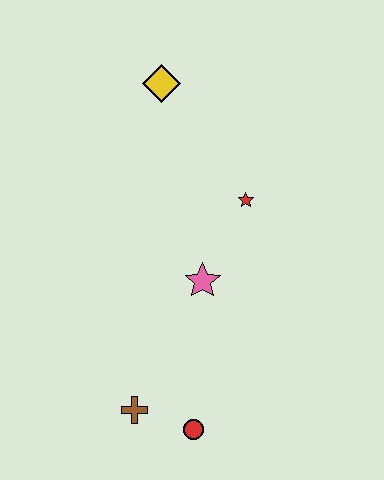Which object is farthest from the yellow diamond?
The red circle is farthest from the yellow diamond.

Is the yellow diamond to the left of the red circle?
Yes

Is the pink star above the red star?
No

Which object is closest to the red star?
The pink star is closest to the red star.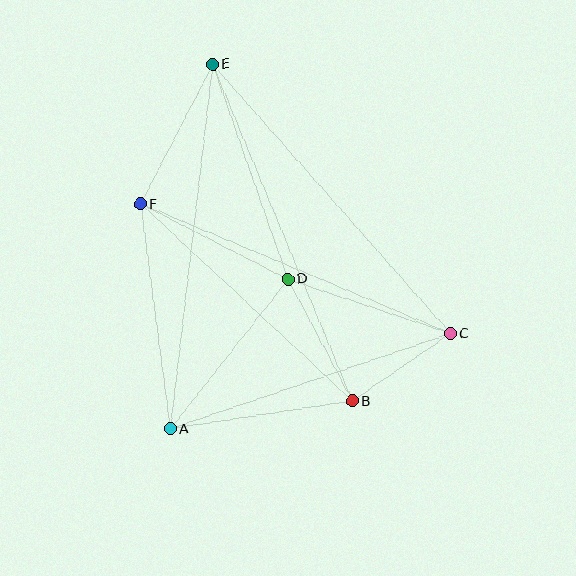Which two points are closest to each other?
Points B and C are closest to each other.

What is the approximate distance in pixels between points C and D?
The distance between C and D is approximately 172 pixels.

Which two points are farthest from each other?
Points A and E are farthest from each other.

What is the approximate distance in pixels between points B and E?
The distance between B and E is approximately 364 pixels.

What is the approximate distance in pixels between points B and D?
The distance between B and D is approximately 138 pixels.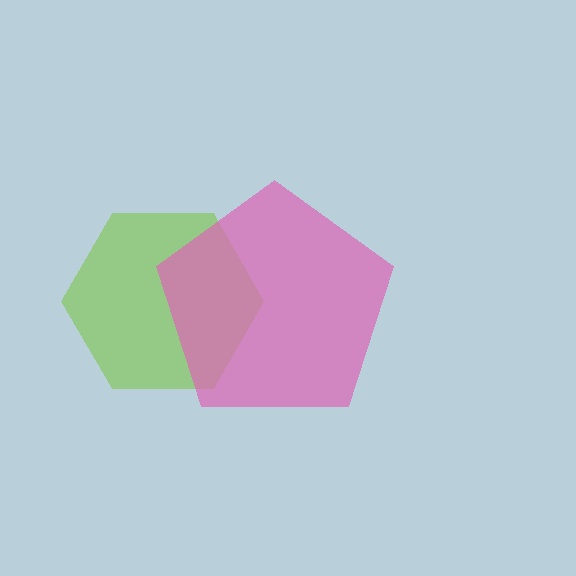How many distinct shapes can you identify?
There are 2 distinct shapes: a lime hexagon, a pink pentagon.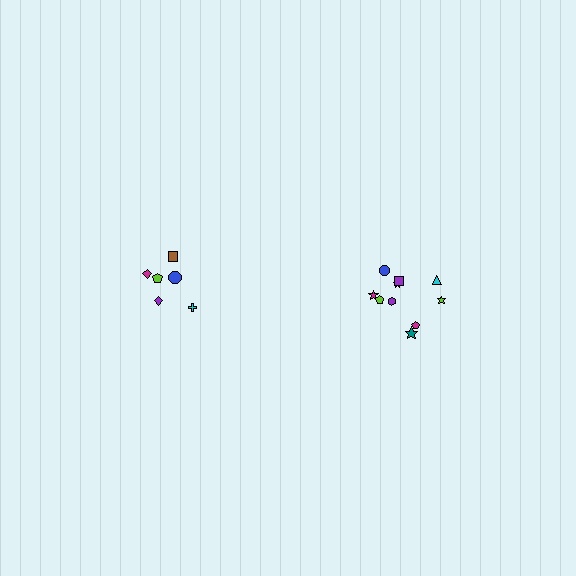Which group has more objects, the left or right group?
The right group.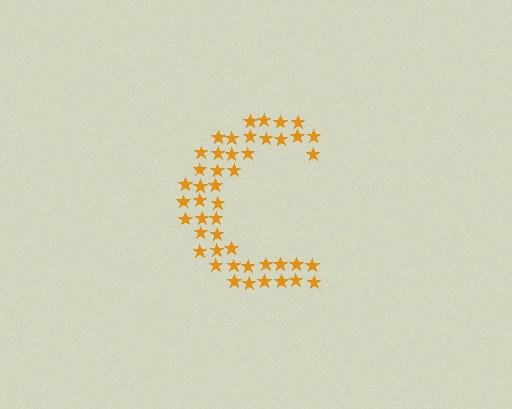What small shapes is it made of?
It is made of small stars.